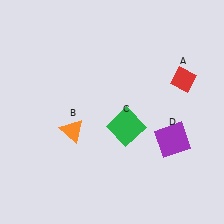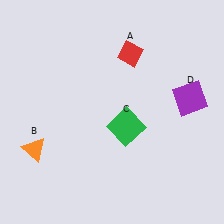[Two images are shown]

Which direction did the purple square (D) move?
The purple square (D) moved up.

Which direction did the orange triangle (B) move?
The orange triangle (B) moved left.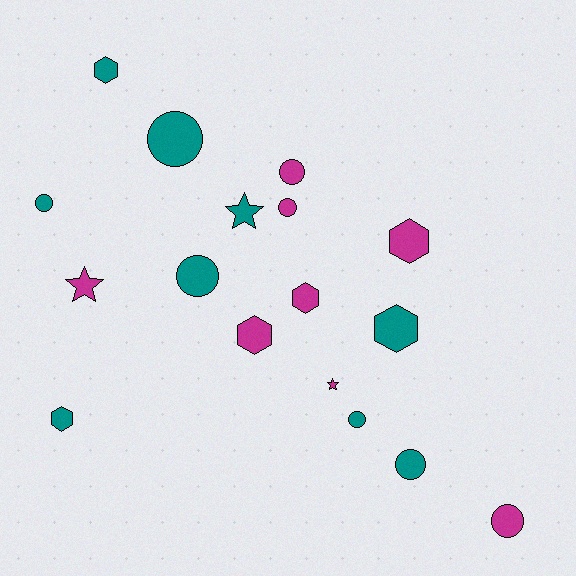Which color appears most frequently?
Teal, with 9 objects.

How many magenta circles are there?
There are 3 magenta circles.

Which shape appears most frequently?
Circle, with 8 objects.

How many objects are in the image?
There are 17 objects.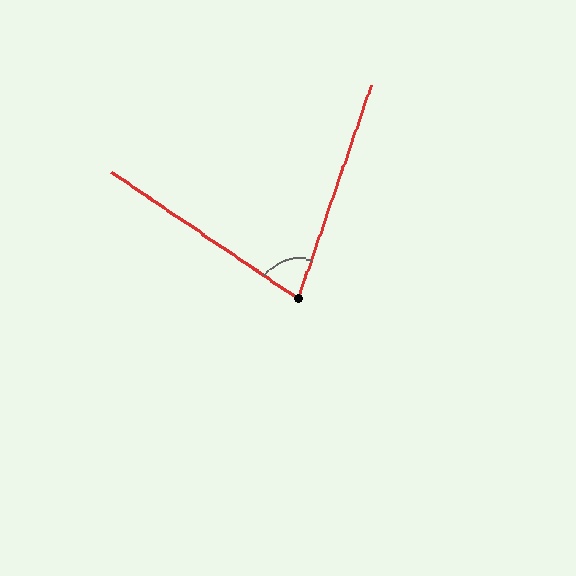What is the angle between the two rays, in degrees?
Approximately 75 degrees.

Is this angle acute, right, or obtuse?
It is acute.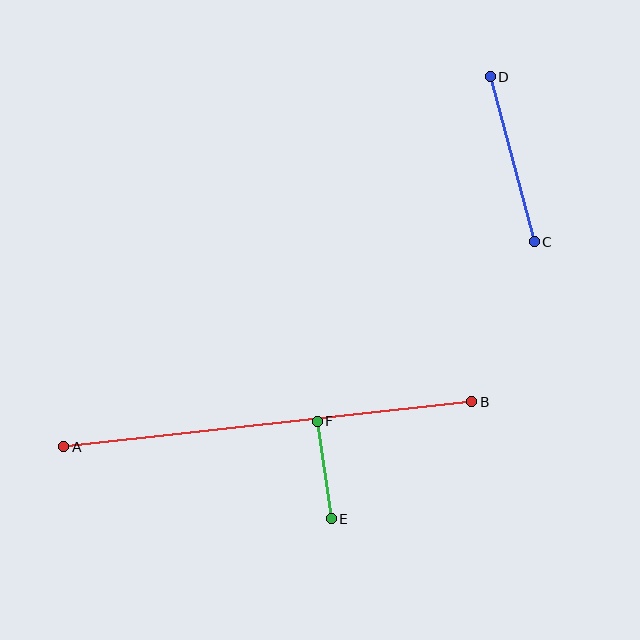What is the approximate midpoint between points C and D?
The midpoint is at approximately (512, 159) pixels.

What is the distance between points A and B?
The distance is approximately 410 pixels.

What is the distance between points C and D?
The distance is approximately 171 pixels.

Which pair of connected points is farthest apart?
Points A and B are farthest apart.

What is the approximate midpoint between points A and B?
The midpoint is at approximately (268, 424) pixels.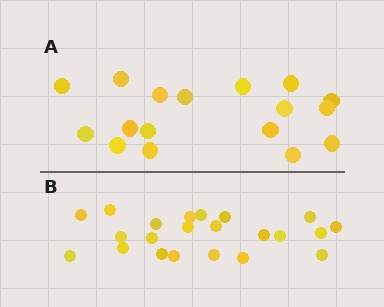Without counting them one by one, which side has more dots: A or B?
Region B (the bottom region) has more dots.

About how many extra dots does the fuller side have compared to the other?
Region B has about 5 more dots than region A.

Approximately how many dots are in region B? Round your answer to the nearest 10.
About 20 dots. (The exact count is 22, which rounds to 20.)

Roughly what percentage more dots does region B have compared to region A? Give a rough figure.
About 30% more.